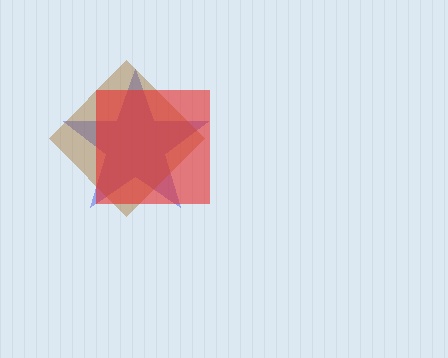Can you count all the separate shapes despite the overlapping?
Yes, there are 3 separate shapes.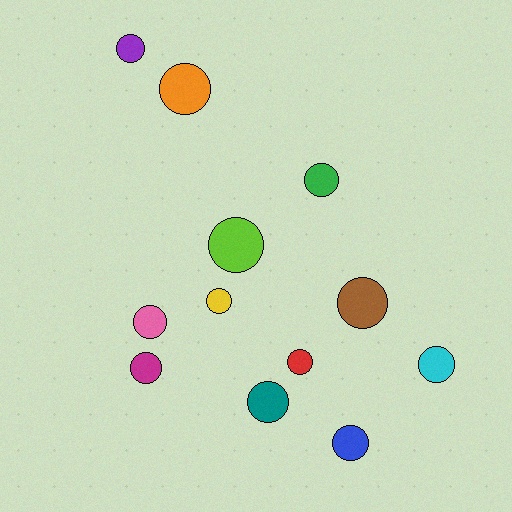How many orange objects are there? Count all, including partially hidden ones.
There is 1 orange object.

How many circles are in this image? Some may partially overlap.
There are 12 circles.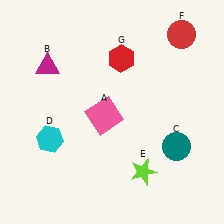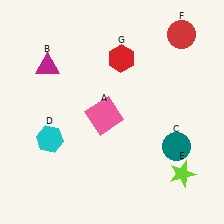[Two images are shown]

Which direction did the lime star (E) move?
The lime star (E) moved right.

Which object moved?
The lime star (E) moved right.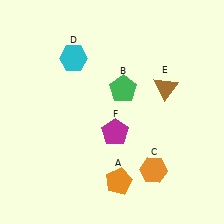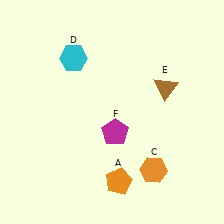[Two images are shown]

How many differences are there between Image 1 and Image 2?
There is 1 difference between the two images.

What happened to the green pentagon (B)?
The green pentagon (B) was removed in Image 2. It was in the top-right area of Image 1.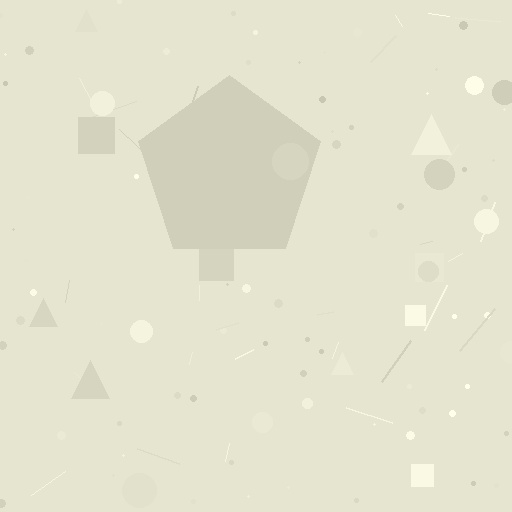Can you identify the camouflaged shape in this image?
The camouflaged shape is a pentagon.